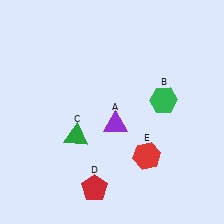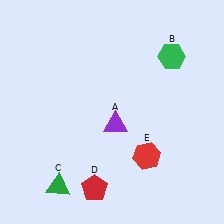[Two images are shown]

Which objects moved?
The objects that moved are: the green hexagon (B), the green triangle (C).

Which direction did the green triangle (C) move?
The green triangle (C) moved down.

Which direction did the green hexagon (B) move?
The green hexagon (B) moved up.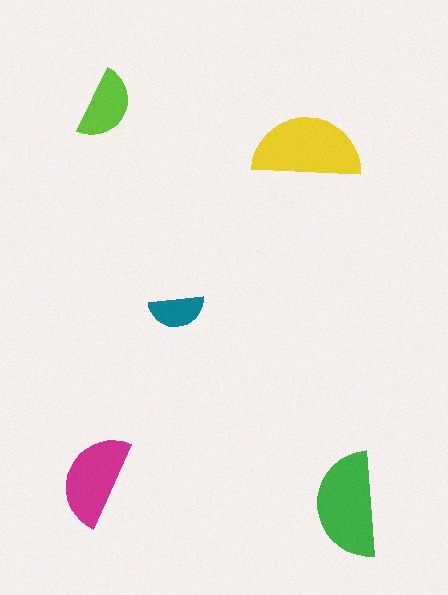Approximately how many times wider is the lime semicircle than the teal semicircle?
About 1.5 times wider.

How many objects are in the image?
There are 5 objects in the image.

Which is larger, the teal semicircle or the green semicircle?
The green one.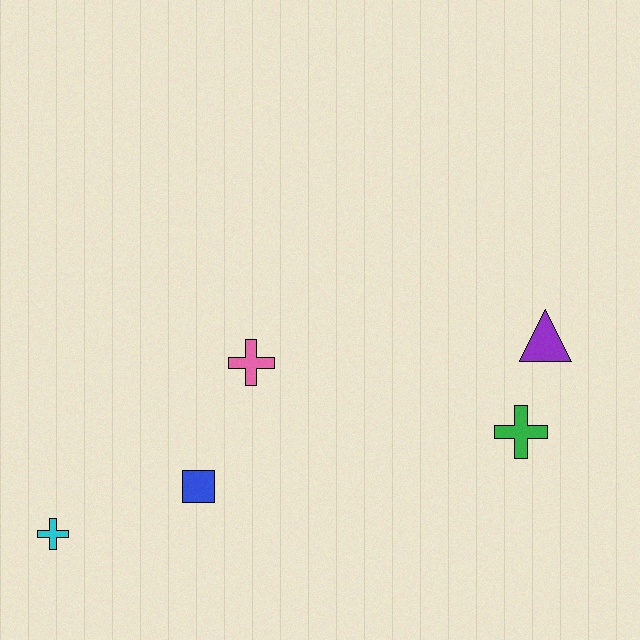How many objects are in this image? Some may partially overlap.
There are 5 objects.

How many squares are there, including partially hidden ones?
There is 1 square.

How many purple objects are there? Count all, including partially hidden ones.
There is 1 purple object.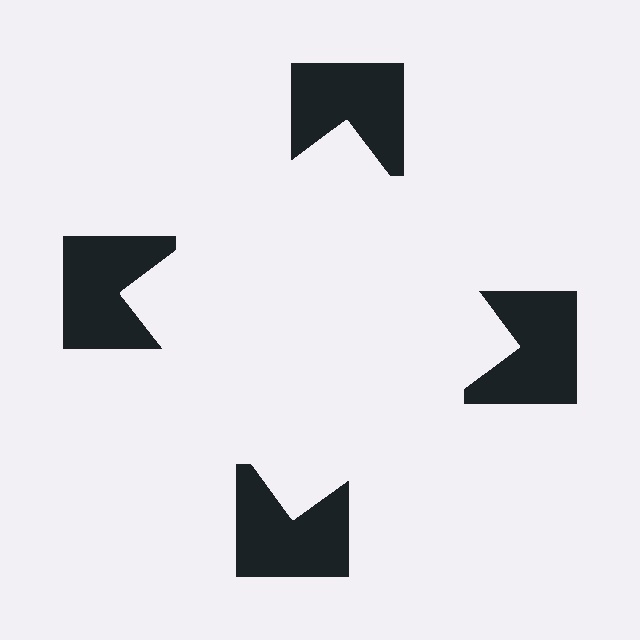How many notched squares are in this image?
There are 4 — one at each vertex of the illusory square.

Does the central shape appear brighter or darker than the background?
It typically appears slightly brighter than the background, even though no actual brightness change is drawn.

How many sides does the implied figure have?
4 sides.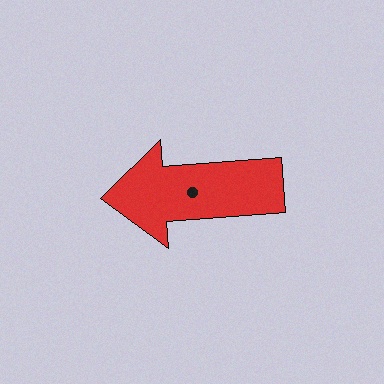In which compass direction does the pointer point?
West.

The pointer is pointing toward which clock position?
Roughly 9 o'clock.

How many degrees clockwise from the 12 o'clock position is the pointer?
Approximately 266 degrees.